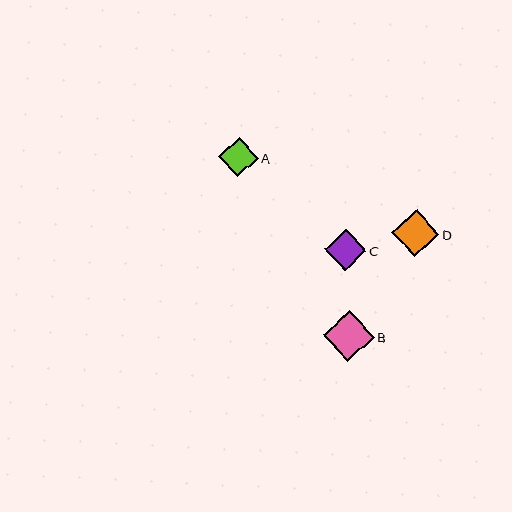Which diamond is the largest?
Diamond B is the largest with a size of approximately 51 pixels.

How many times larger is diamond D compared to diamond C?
Diamond D is approximately 1.1 times the size of diamond C.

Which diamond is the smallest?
Diamond A is the smallest with a size of approximately 40 pixels.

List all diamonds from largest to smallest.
From largest to smallest: B, D, C, A.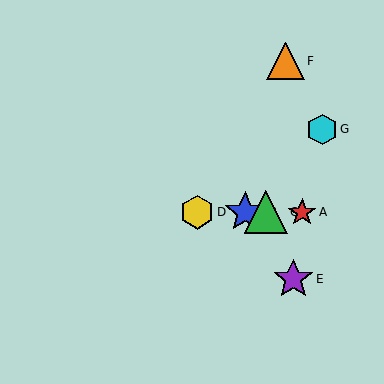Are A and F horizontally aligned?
No, A is at y≈212 and F is at y≈61.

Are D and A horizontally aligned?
Yes, both are at y≈212.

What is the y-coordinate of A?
Object A is at y≈212.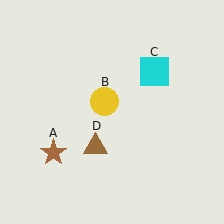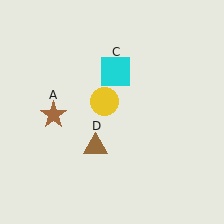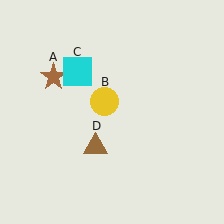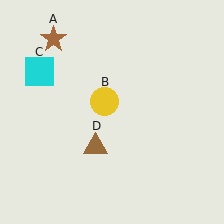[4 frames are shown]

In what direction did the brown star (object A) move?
The brown star (object A) moved up.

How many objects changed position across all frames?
2 objects changed position: brown star (object A), cyan square (object C).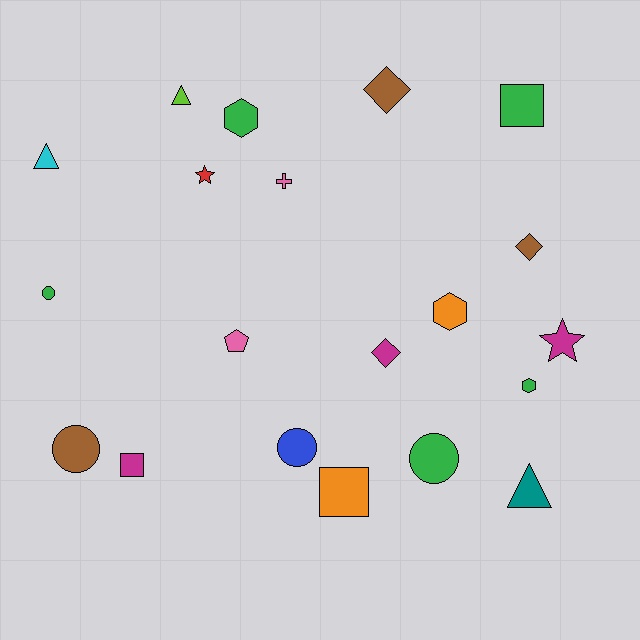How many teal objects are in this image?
There is 1 teal object.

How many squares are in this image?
There are 3 squares.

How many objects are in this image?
There are 20 objects.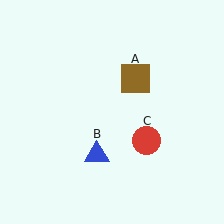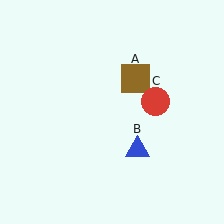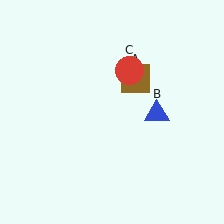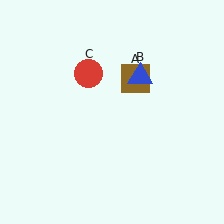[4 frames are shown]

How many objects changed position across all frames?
2 objects changed position: blue triangle (object B), red circle (object C).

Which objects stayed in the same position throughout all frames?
Brown square (object A) remained stationary.